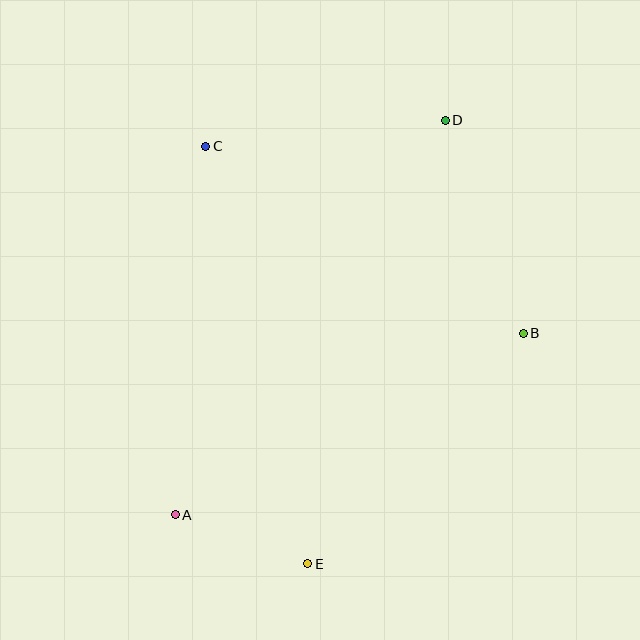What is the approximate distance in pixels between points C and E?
The distance between C and E is approximately 429 pixels.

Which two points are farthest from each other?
Points A and D are farthest from each other.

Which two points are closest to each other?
Points A and E are closest to each other.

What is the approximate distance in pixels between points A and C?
The distance between A and C is approximately 370 pixels.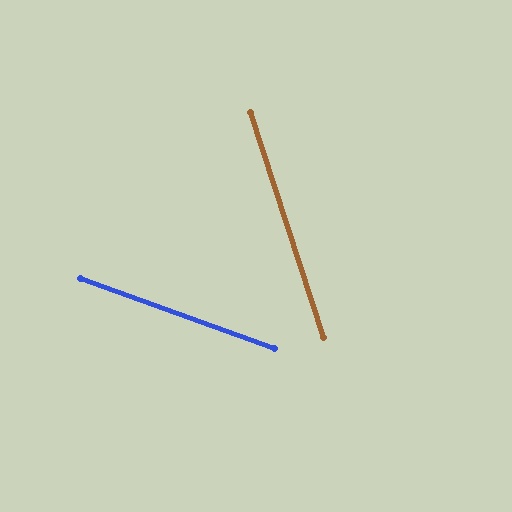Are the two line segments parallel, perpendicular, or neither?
Neither parallel nor perpendicular — they differ by about 52°.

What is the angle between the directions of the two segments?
Approximately 52 degrees.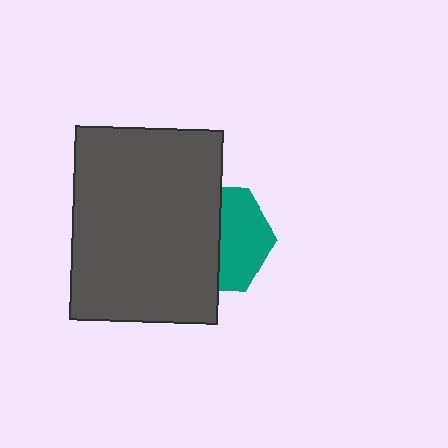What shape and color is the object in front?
The object in front is a dark gray rectangle.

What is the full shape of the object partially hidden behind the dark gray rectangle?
The partially hidden object is a teal hexagon.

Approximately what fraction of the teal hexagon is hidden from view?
Roughly 54% of the teal hexagon is hidden behind the dark gray rectangle.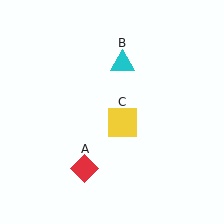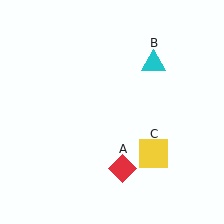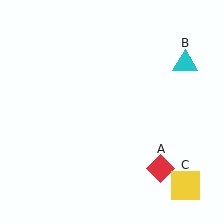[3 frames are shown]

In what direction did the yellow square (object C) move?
The yellow square (object C) moved down and to the right.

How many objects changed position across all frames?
3 objects changed position: red diamond (object A), cyan triangle (object B), yellow square (object C).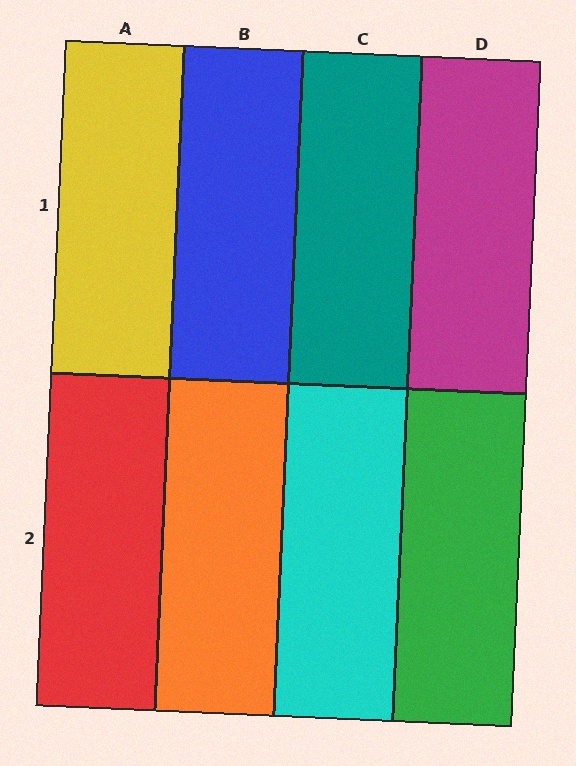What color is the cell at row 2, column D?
Green.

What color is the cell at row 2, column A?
Red.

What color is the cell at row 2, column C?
Cyan.